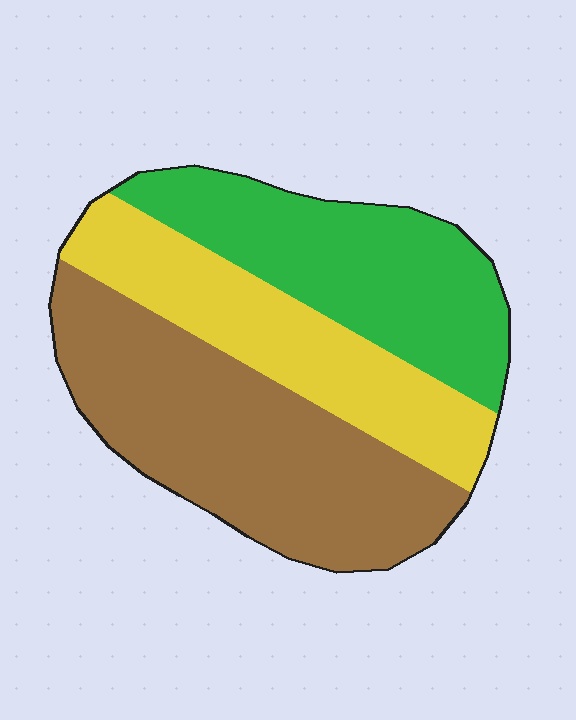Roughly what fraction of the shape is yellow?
Yellow takes up about one quarter (1/4) of the shape.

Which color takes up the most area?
Brown, at roughly 40%.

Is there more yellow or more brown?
Brown.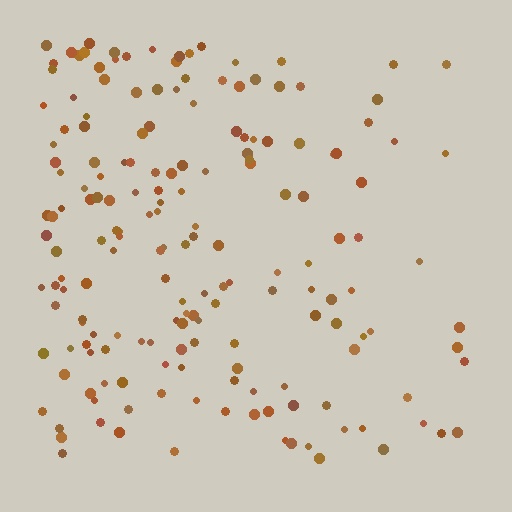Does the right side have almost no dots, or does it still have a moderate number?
Still a moderate number, just noticeably fewer than the left.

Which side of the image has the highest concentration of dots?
The left.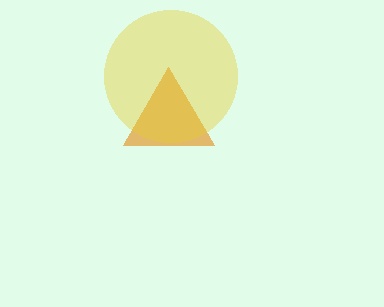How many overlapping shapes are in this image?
There are 2 overlapping shapes in the image.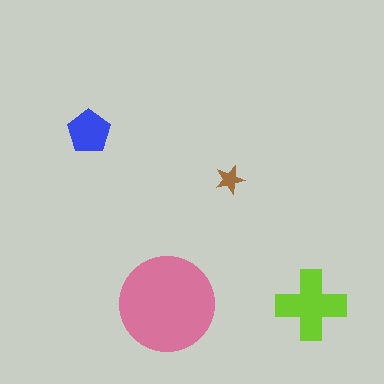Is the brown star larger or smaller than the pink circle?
Smaller.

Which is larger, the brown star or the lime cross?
The lime cross.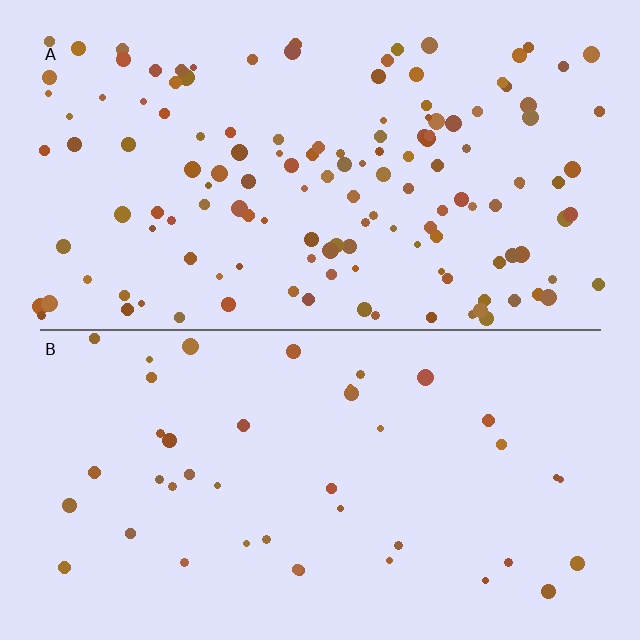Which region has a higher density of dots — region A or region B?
A (the top).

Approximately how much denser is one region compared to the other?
Approximately 3.3× — region A over region B.